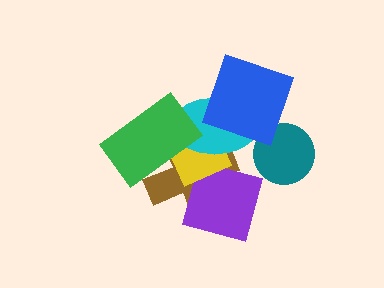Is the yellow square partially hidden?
Yes, it is partially covered by another shape.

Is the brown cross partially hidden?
Yes, it is partially covered by another shape.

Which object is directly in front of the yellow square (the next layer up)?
The cyan ellipse is directly in front of the yellow square.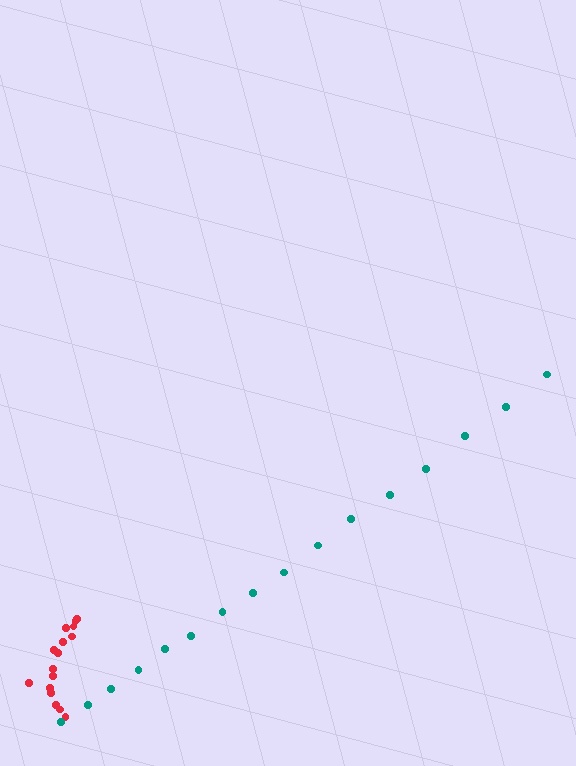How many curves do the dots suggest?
There are 2 distinct paths.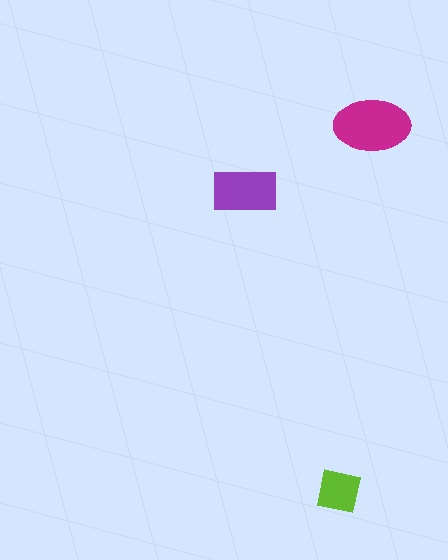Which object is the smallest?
The lime square.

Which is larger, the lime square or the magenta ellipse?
The magenta ellipse.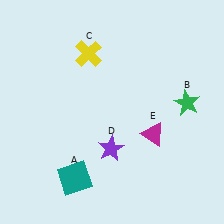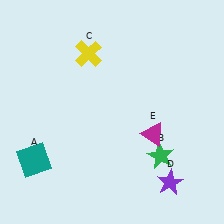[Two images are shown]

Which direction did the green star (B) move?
The green star (B) moved down.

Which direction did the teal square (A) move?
The teal square (A) moved left.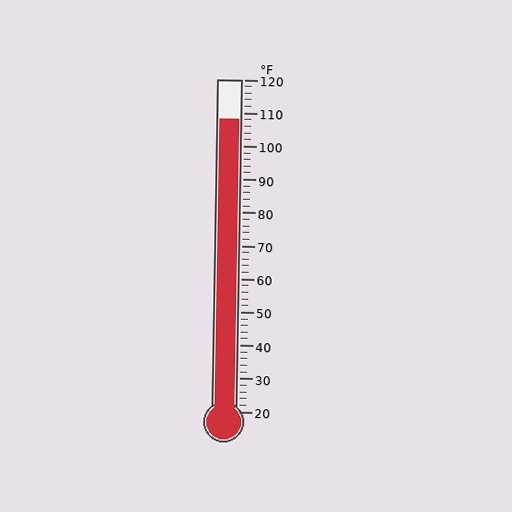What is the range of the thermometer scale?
The thermometer scale ranges from 20°F to 120°F.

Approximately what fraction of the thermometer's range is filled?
The thermometer is filled to approximately 90% of its range.